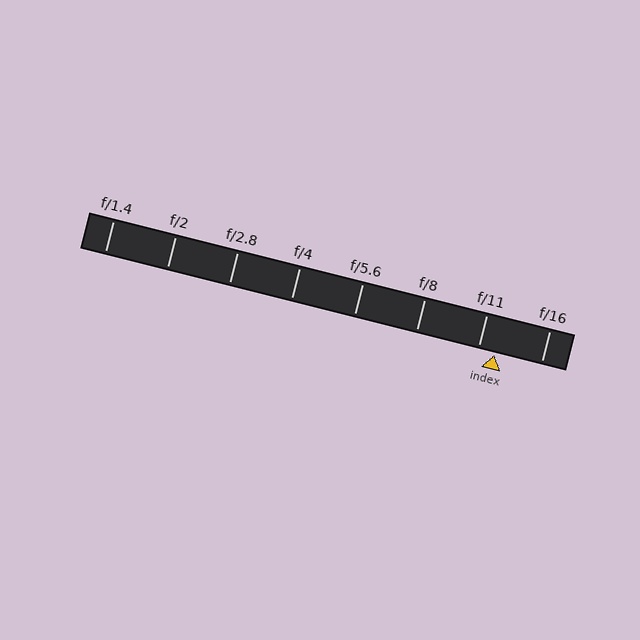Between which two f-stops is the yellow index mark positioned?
The index mark is between f/11 and f/16.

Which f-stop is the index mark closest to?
The index mark is closest to f/11.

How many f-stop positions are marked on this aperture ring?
There are 8 f-stop positions marked.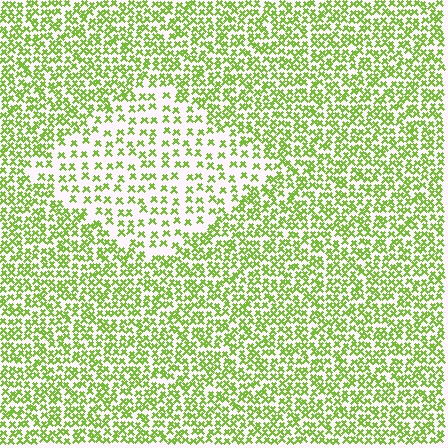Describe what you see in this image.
The image contains small lime elements arranged at two different densities. A diamond-shaped region is visible where the elements are less densely packed than the surrounding area.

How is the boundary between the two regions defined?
The boundary is defined by a change in element density (approximately 2.1x ratio). All elements are the same color, size, and shape.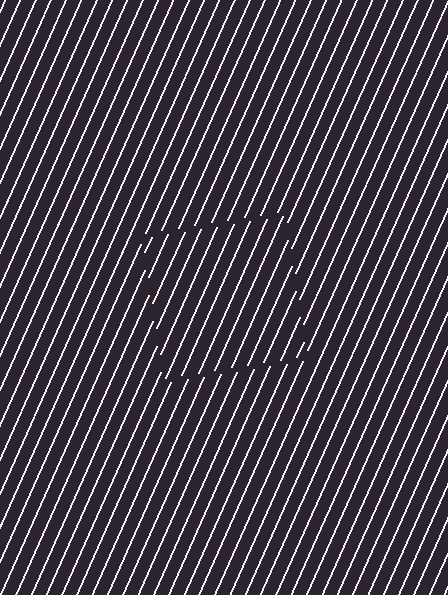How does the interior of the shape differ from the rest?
The interior of the shape contains the same grating, shifted by half a period — the contour is defined by the phase discontinuity where line-ends from the inner and outer gratings abut.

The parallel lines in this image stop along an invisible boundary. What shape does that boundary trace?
An illusory square. The interior of the shape contains the same grating, shifted by half a period — the contour is defined by the phase discontinuity where line-ends from the inner and outer gratings abut.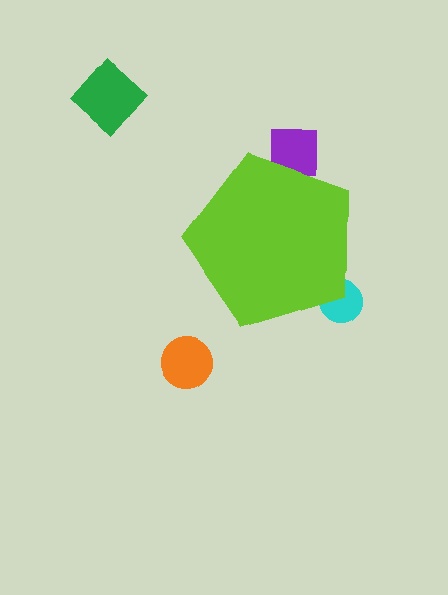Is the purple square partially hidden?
Yes, the purple square is partially hidden behind the lime pentagon.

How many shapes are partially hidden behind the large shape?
2 shapes are partially hidden.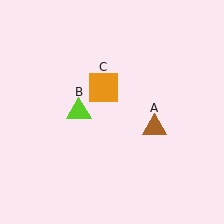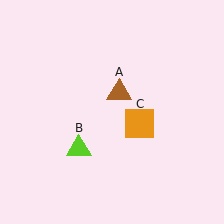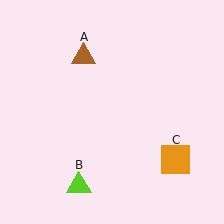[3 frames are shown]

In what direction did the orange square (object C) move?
The orange square (object C) moved down and to the right.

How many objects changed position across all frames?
3 objects changed position: brown triangle (object A), lime triangle (object B), orange square (object C).